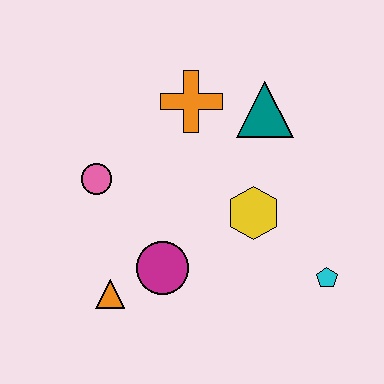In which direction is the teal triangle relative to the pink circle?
The teal triangle is to the right of the pink circle.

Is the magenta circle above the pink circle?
No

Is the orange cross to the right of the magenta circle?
Yes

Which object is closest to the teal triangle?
The orange cross is closest to the teal triangle.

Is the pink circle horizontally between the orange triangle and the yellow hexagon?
No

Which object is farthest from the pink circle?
The cyan pentagon is farthest from the pink circle.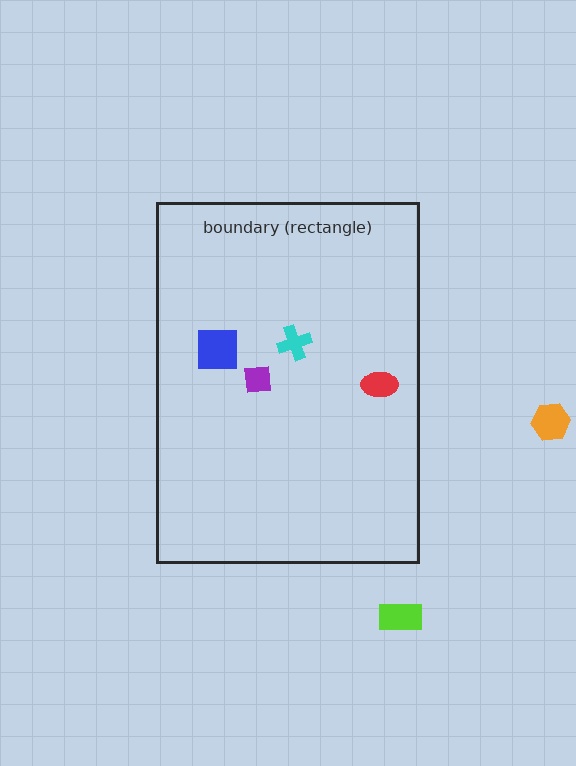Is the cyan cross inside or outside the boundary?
Inside.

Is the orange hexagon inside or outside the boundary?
Outside.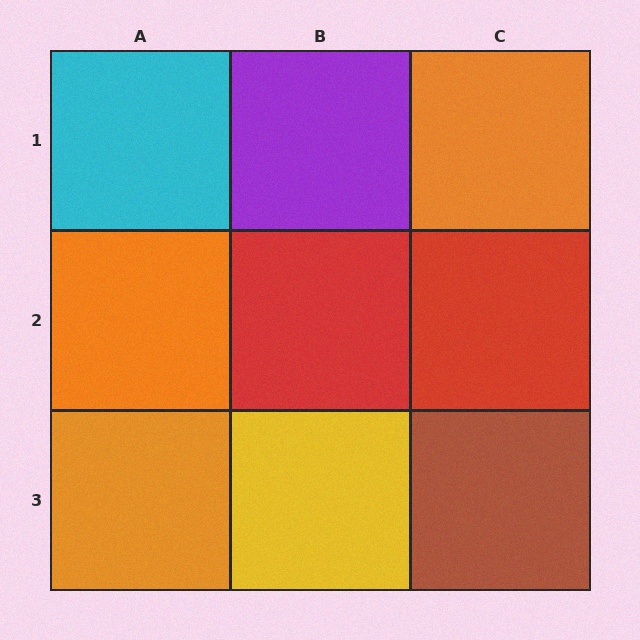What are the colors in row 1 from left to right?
Cyan, purple, orange.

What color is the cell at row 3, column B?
Yellow.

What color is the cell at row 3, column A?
Orange.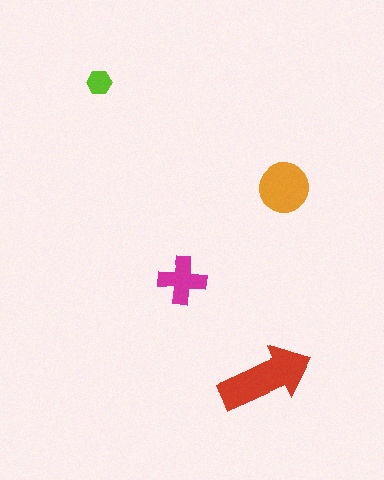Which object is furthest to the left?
The lime hexagon is leftmost.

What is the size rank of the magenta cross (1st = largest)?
3rd.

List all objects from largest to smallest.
The red arrow, the orange circle, the magenta cross, the lime hexagon.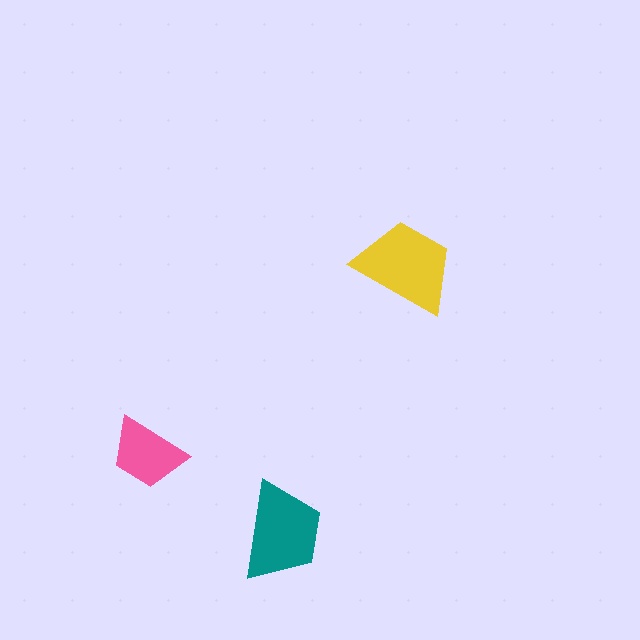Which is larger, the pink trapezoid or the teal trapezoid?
The teal one.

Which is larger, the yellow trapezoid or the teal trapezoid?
The yellow one.